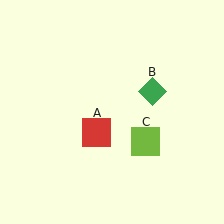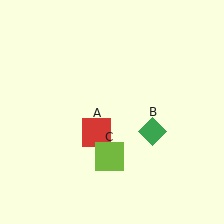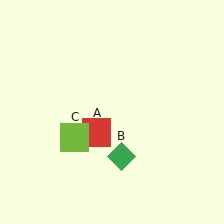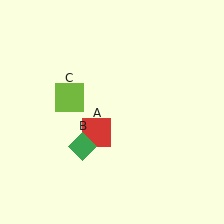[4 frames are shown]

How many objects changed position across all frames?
2 objects changed position: green diamond (object B), lime square (object C).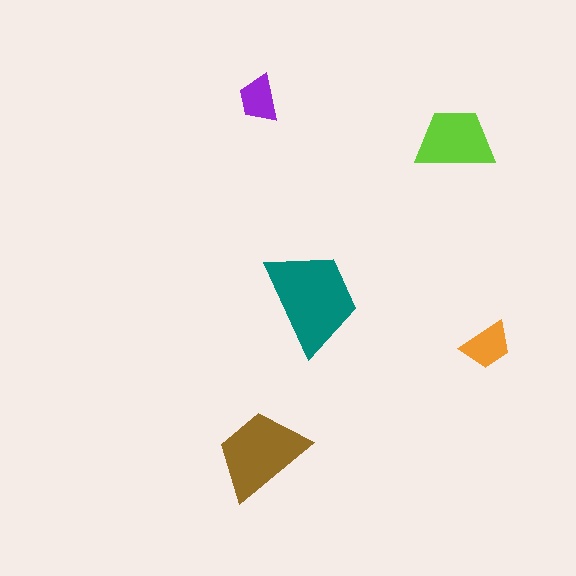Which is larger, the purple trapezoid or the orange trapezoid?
The orange one.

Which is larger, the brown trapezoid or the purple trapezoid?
The brown one.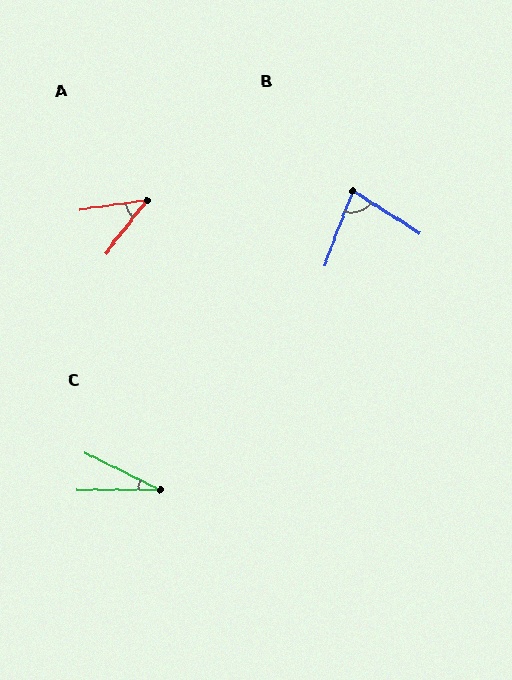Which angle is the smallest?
C, at approximately 26 degrees.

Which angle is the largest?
B, at approximately 79 degrees.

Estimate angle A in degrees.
Approximately 44 degrees.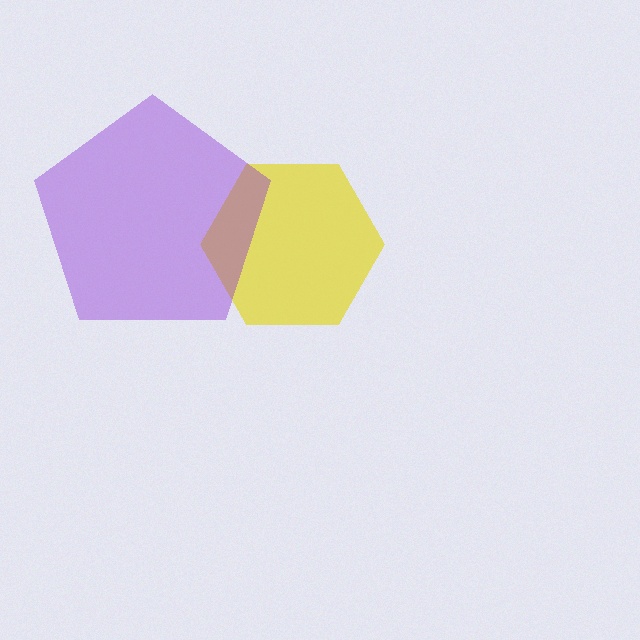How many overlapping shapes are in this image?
There are 2 overlapping shapes in the image.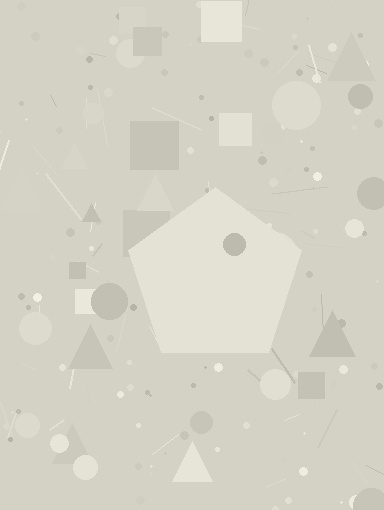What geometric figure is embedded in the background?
A pentagon is embedded in the background.